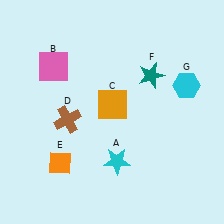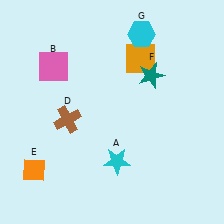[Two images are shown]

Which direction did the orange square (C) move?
The orange square (C) moved up.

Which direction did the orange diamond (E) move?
The orange diamond (E) moved left.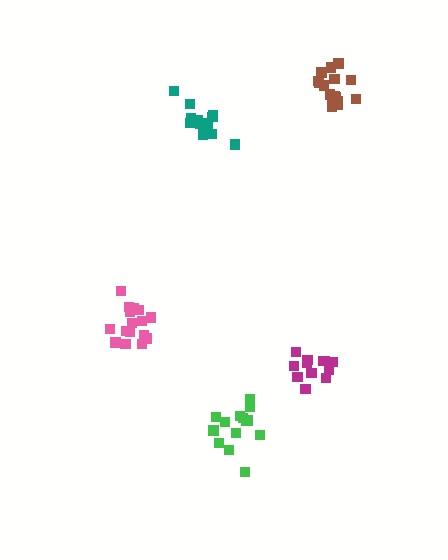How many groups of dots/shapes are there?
There are 5 groups.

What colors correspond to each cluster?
The clusters are colored: green, teal, pink, magenta, brown.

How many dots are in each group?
Group 1: 14 dots, Group 2: 13 dots, Group 3: 16 dots, Group 4: 12 dots, Group 5: 16 dots (71 total).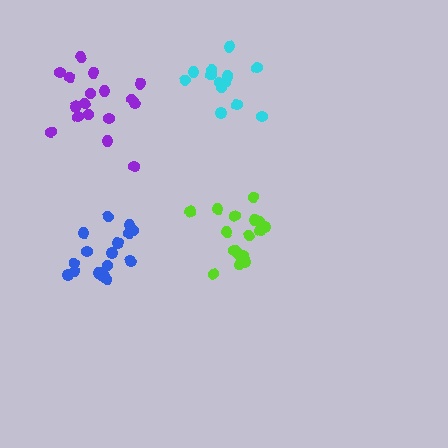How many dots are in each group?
Group 1: 13 dots, Group 2: 16 dots, Group 3: 17 dots, Group 4: 17 dots (63 total).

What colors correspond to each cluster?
The clusters are colored: cyan, lime, blue, purple.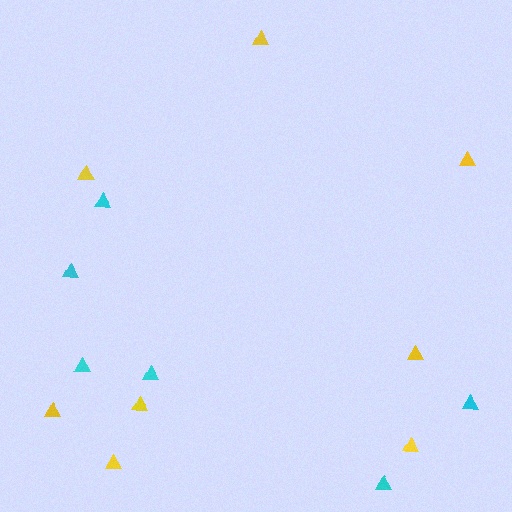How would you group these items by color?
There are 2 groups: one group of yellow triangles (8) and one group of cyan triangles (6).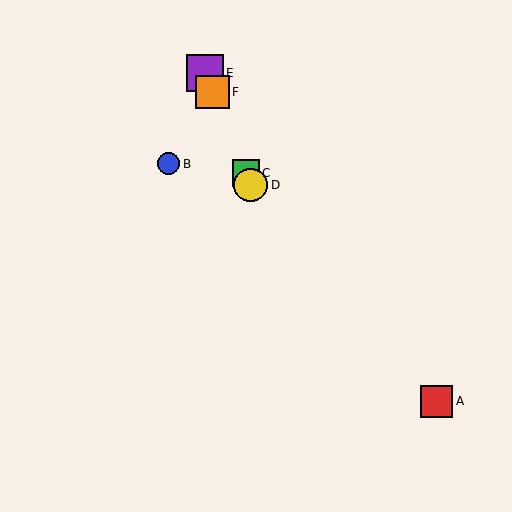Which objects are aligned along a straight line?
Objects C, D, E, F are aligned along a straight line.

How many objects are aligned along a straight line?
4 objects (C, D, E, F) are aligned along a straight line.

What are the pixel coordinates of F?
Object F is at (213, 92).